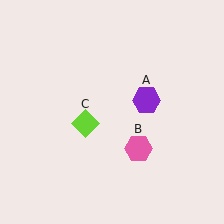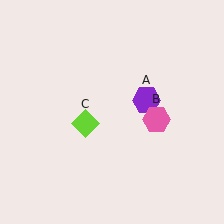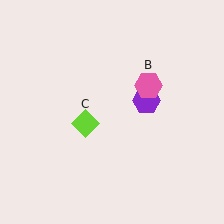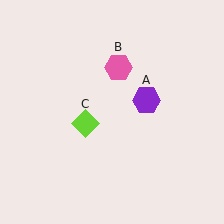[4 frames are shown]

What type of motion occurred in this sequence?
The pink hexagon (object B) rotated counterclockwise around the center of the scene.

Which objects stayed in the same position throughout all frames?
Purple hexagon (object A) and lime diamond (object C) remained stationary.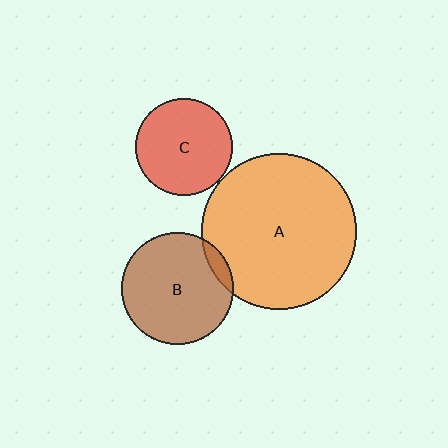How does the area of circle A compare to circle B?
Approximately 1.9 times.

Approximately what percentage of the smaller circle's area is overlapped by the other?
Approximately 10%.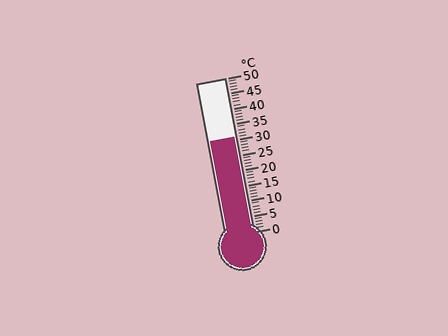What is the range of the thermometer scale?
The thermometer scale ranges from 0°C to 50°C.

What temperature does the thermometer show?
The thermometer shows approximately 31°C.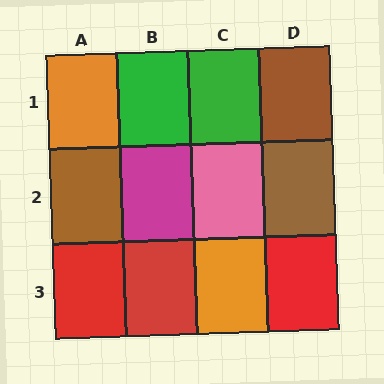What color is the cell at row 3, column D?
Red.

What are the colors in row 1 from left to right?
Orange, green, green, brown.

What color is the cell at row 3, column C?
Orange.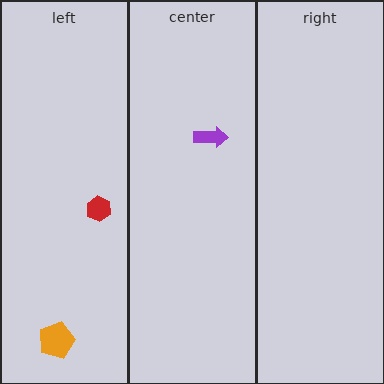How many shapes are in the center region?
1.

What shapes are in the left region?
The red hexagon, the orange pentagon.